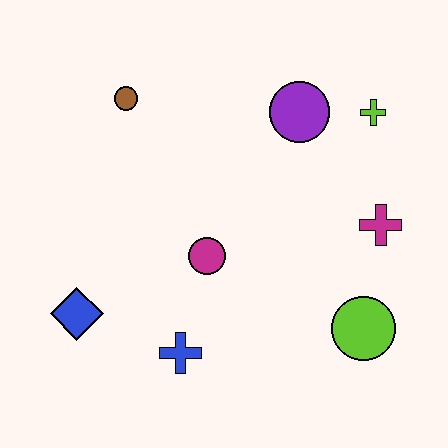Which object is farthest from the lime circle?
The brown circle is farthest from the lime circle.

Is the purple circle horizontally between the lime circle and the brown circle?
Yes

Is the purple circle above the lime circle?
Yes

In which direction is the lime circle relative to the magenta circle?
The lime circle is to the right of the magenta circle.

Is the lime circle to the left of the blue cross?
No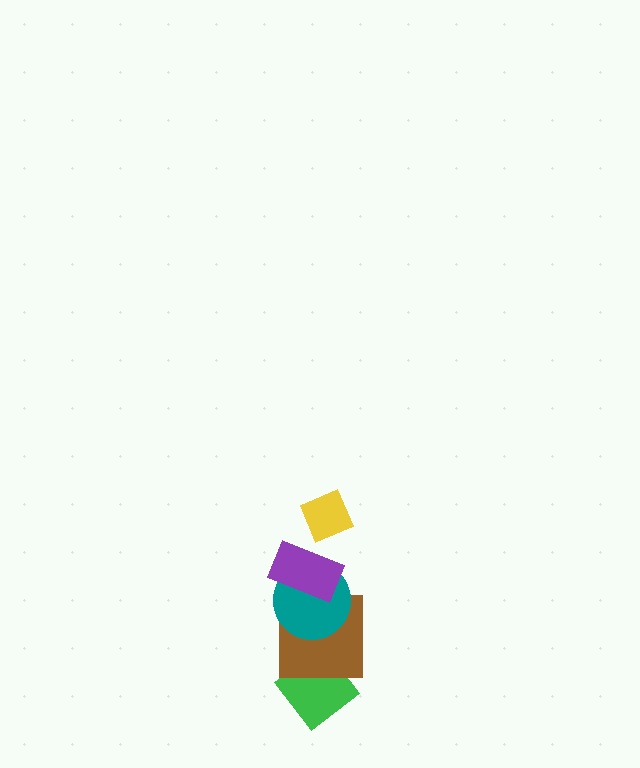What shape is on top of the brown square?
The teal circle is on top of the brown square.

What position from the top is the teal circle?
The teal circle is 3rd from the top.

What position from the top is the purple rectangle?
The purple rectangle is 2nd from the top.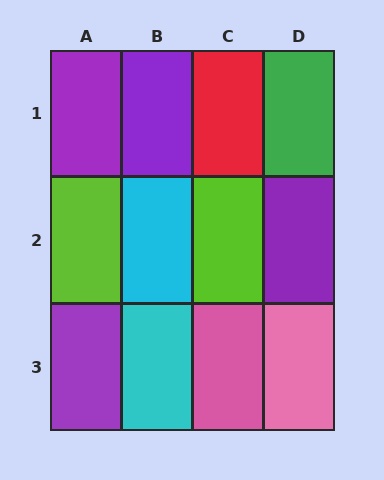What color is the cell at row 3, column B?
Cyan.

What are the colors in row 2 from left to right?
Lime, cyan, lime, purple.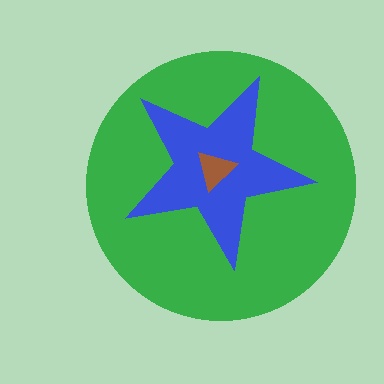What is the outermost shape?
The green circle.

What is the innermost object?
The brown triangle.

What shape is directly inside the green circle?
The blue star.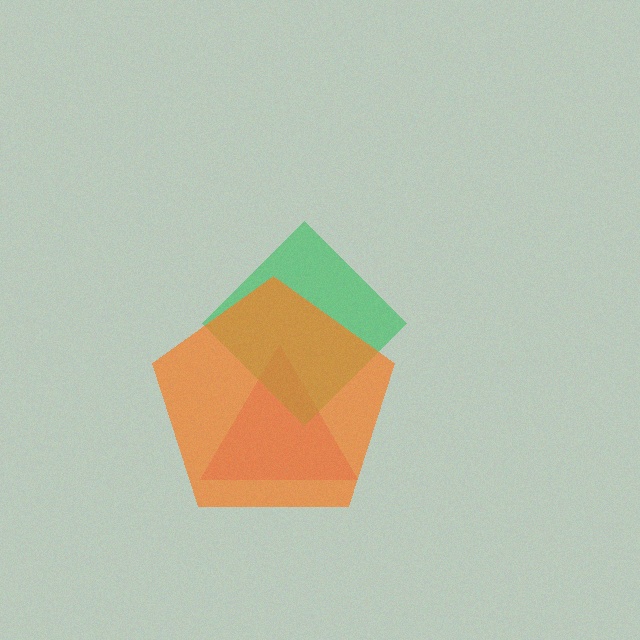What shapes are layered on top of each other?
The layered shapes are: a magenta triangle, a green diamond, an orange pentagon.